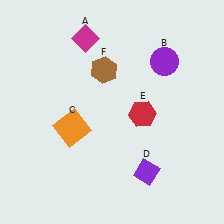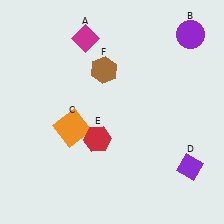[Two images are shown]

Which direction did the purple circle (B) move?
The purple circle (B) moved up.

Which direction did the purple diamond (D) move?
The purple diamond (D) moved right.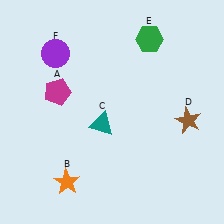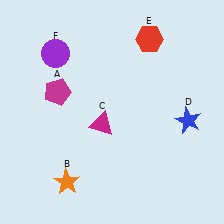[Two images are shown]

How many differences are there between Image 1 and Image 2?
There are 3 differences between the two images.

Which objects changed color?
C changed from teal to magenta. D changed from brown to blue. E changed from green to red.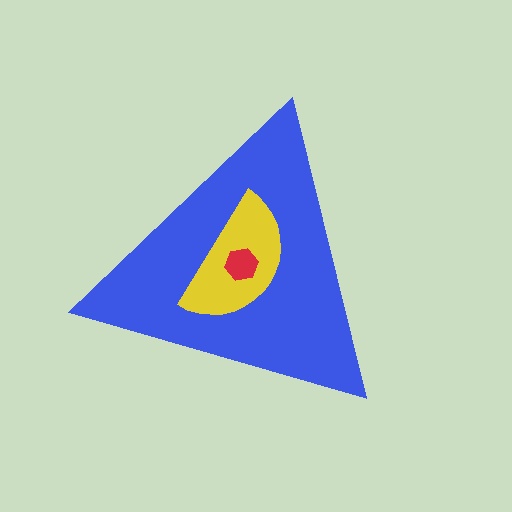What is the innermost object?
The red hexagon.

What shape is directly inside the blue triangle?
The yellow semicircle.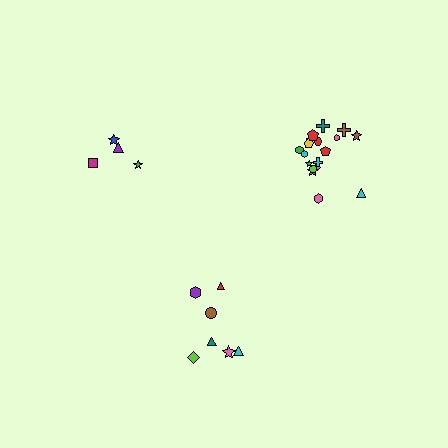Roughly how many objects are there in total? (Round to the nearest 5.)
Roughly 30 objects in total.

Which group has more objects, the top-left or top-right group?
The top-right group.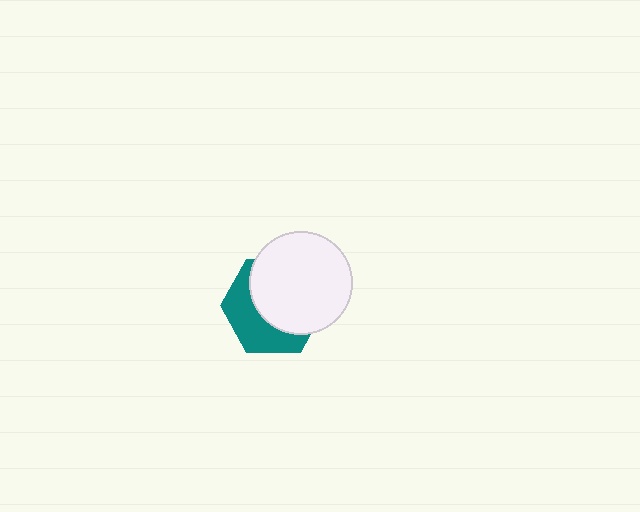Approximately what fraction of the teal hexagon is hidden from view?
Roughly 58% of the teal hexagon is hidden behind the white circle.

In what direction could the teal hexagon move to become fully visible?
The teal hexagon could move toward the lower-left. That would shift it out from behind the white circle entirely.